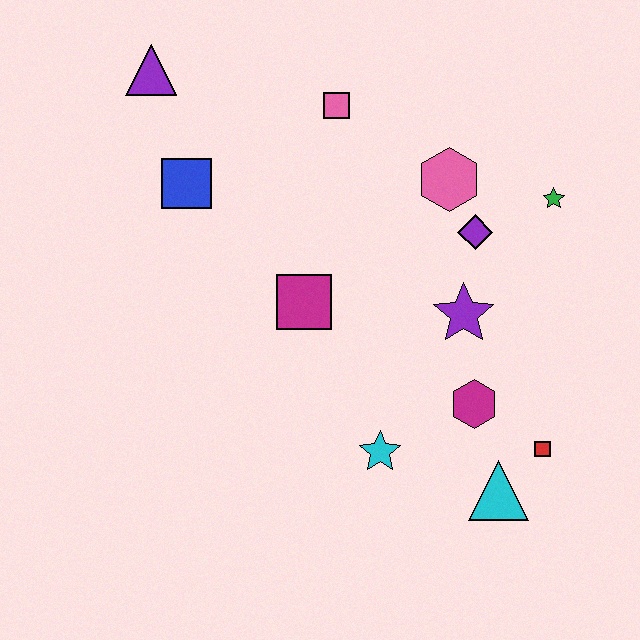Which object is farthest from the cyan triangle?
The purple triangle is farthest from the cyan triangle.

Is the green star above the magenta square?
Yes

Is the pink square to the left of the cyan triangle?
Yes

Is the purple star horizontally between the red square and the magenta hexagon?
No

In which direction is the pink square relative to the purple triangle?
The pink square is to the right of the purple triangle.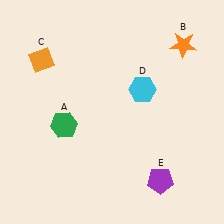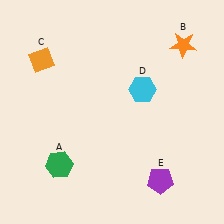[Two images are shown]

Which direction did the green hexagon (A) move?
The green hexagon (A) moved down.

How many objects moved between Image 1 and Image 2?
1 object moved between the two images.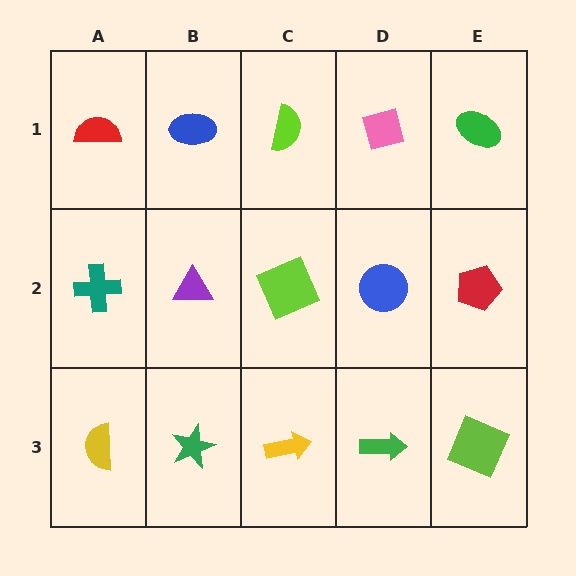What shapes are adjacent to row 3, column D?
A blue circle (row 2, column D), a yellow arrow (row 3, column C), a lime square (row 3, column E).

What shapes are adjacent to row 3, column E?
A red pentagon (row 2, column E), a green arrow (row 3, column D).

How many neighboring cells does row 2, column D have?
4.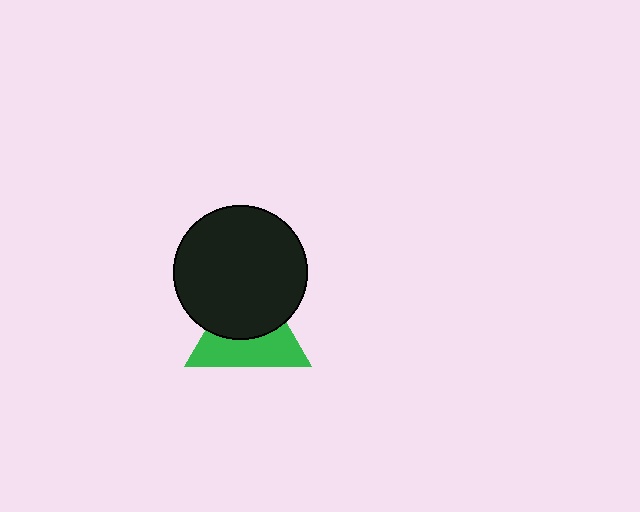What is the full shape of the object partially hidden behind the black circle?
The partially hidden object is a green triangle.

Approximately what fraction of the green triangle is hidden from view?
Roughly 50% of the green triangle is hidden behind the black circle.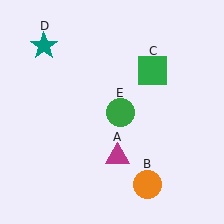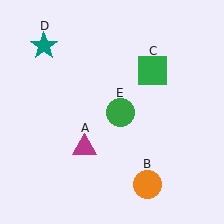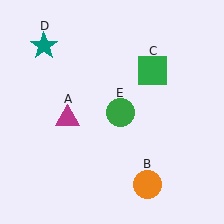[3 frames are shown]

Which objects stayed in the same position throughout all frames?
Orange circle (object B) and green square (object C) and teal star (object D) and green circle (object E) remained stationary.